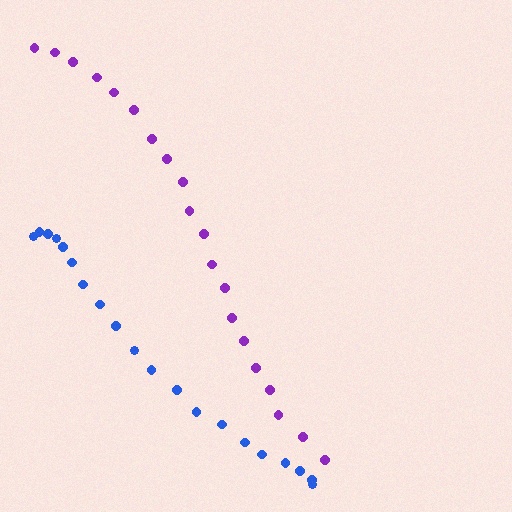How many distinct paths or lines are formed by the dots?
There are 2 distinct paths.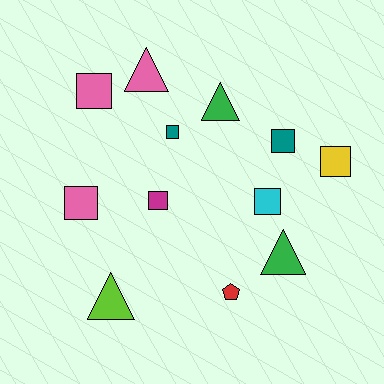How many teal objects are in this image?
There are 2 teal objects.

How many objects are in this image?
There are 12 objects.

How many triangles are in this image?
There are 4 triangles.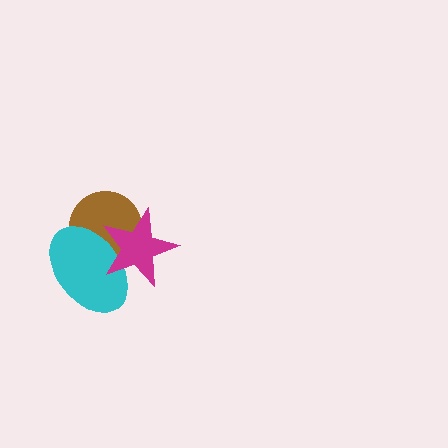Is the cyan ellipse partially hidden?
Yes, it is partially covered by another shape.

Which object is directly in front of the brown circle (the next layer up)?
The cyan ellipse is directly in front of the brown circle.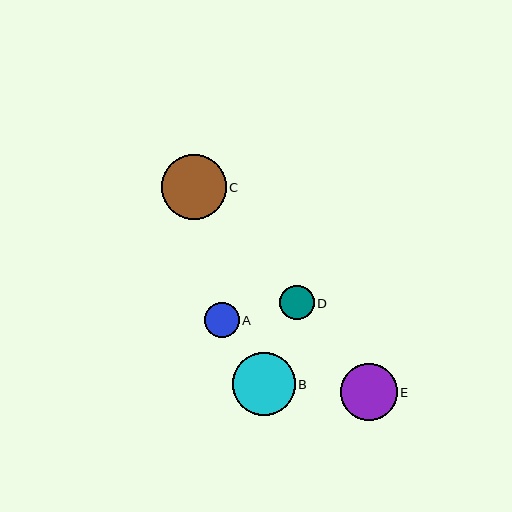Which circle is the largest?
Circle C is the largest with a size of approximately 65 pixels.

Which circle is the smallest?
Circle D is the smallest with a size of approximately 35 pixels.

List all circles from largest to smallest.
From largest to smallest: C, B, E, A, D.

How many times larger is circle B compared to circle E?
Circle B is approximately 1.1 times the size of circle E.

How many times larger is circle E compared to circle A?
Circle E is approximately 1.6 times the size of circle A.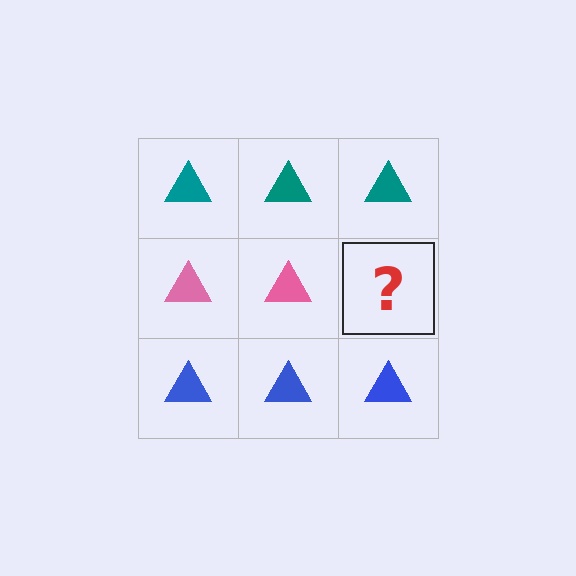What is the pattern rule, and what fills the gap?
The rule is that each row has a consistent color. The gap should be filled with a pink triangle.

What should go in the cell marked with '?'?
The missing cell should contain a pink triangle.